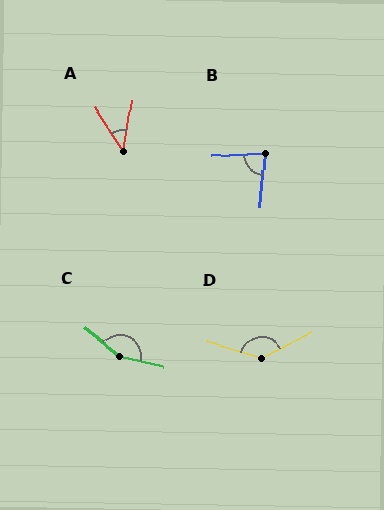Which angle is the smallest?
A, at approximately 43 degrees.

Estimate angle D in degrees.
Approximately 134 degrees.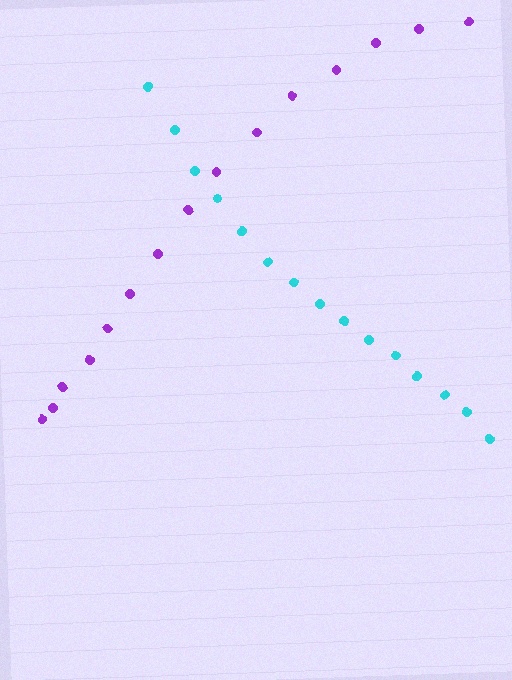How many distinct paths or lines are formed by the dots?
There are 2 distinct paths.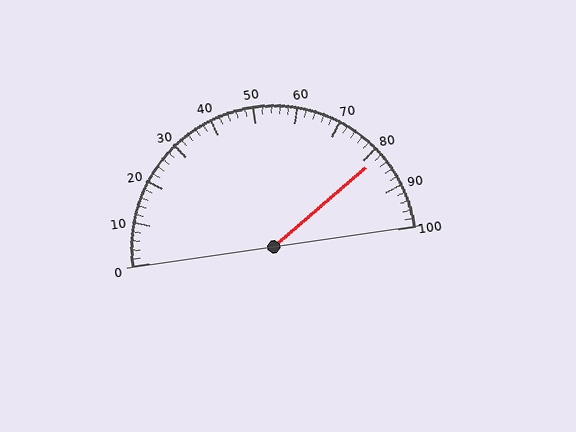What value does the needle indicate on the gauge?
The needle indicates approximately 82.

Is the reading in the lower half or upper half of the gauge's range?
The reading is in the upper half of the range (0 to 100).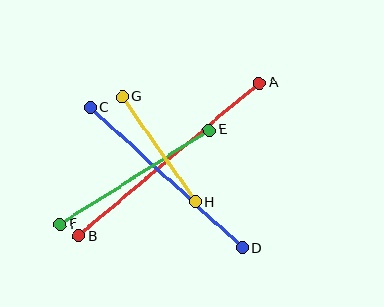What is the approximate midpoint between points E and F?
The midpoint is at approximately (135, 177) pixels.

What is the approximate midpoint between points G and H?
The midpoint is at approximately (158, 149) pixels.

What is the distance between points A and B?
The distance is approximately 237 pixels.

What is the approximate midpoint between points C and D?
The midpoint is at approximately (166, 178) pixels.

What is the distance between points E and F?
The distance is approximately 176 pixels.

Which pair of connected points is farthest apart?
Points A and B are farthest apart.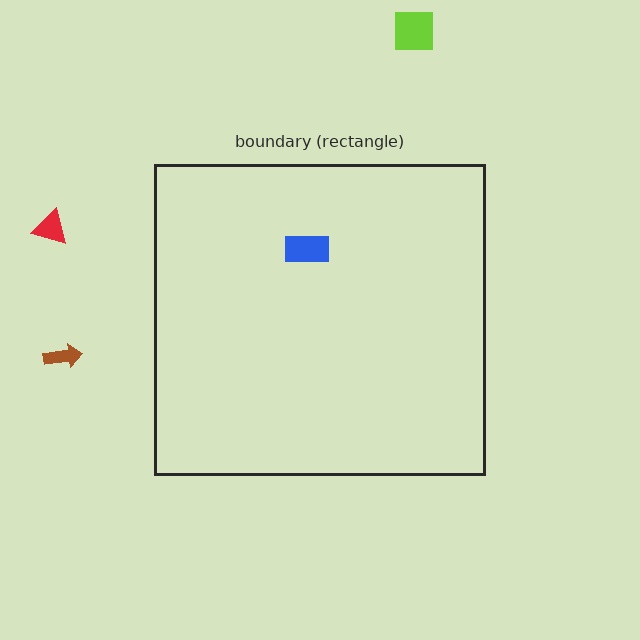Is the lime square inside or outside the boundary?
Outside.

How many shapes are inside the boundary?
1 inside, 3 outside.